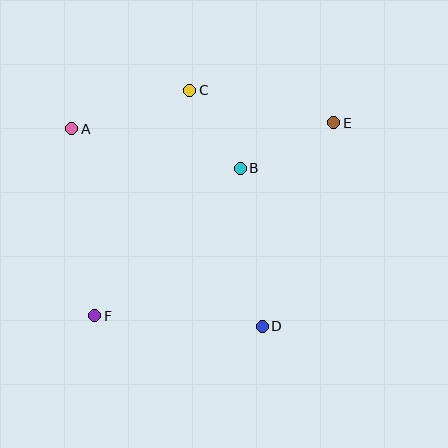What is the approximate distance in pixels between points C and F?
The distance between C and F is approximately 244 pixels.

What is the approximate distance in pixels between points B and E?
The distance between B and E is approximately 104 pixels.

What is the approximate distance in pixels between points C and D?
The distance between C and D is approximately 247 pixels.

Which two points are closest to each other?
Points B and C are closest to each other.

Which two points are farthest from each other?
Points E and F are farthest from each other.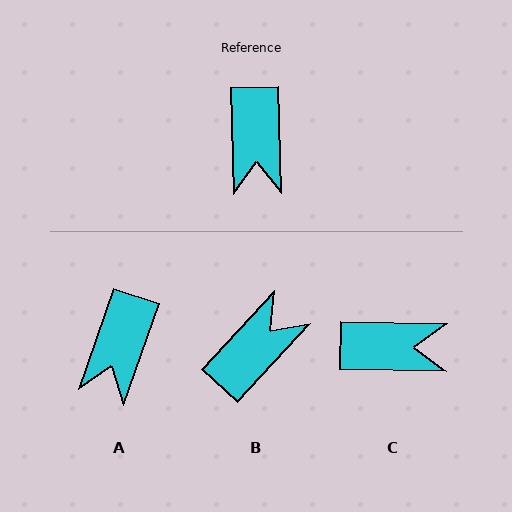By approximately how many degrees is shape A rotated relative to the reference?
Approximately 21 degrees clockwise.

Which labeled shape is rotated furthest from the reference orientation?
B, about 135 degrees away.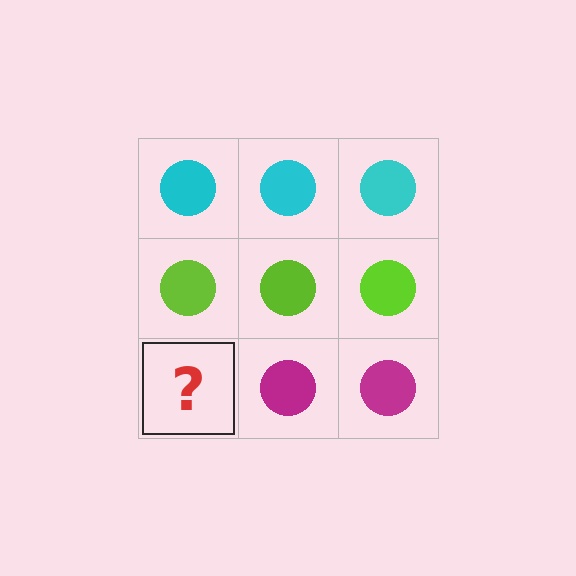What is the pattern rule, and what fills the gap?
The rule is that each row has a consistent color. The gap should be filled with a magenta circle.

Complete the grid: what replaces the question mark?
The question mark should be replaced with a magenta circle.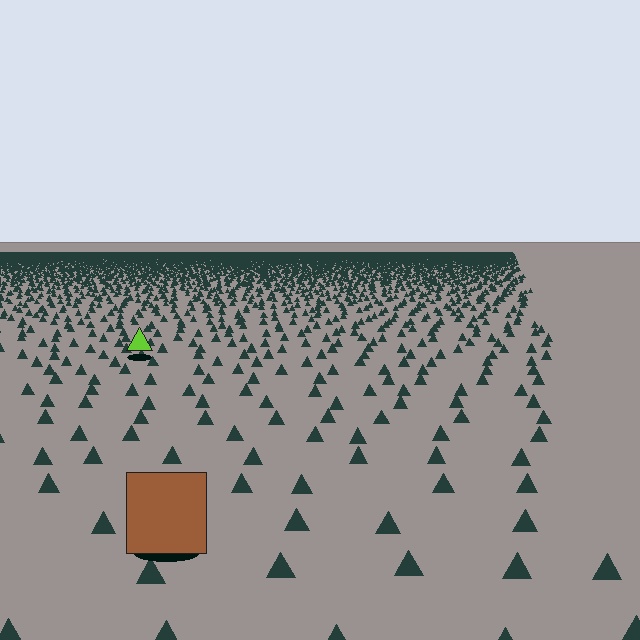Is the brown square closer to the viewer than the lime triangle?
Yes. The brown square is closer — you can tell from the texture gradient: the ground texture is coarser near it.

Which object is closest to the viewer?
The brown square is closest. The texture marks near it are larger and more spread out.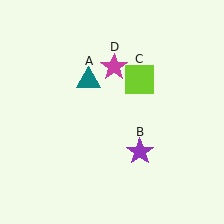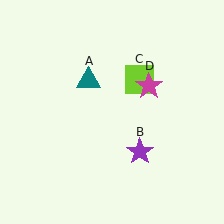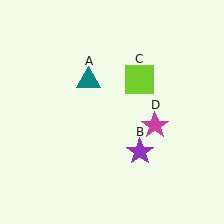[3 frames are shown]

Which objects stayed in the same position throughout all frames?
Teal triangle (object A) and purple star (object B) and lime square (object C) remained stationary.